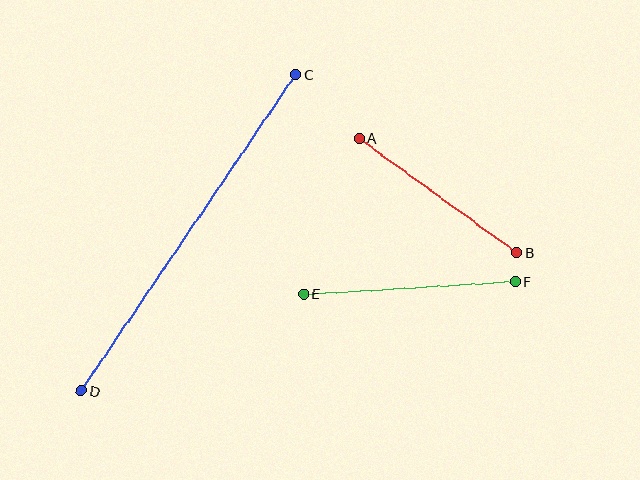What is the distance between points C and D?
The distance is approximately 382 pixels.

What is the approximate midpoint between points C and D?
The midpoint is at approximately (188, 233) pixels.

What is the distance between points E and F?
The distance is approximately 212 pixels.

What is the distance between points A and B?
The distance is approximately 195 pixels.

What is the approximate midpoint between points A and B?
The midpoint is at approximately (438, 196) pixels.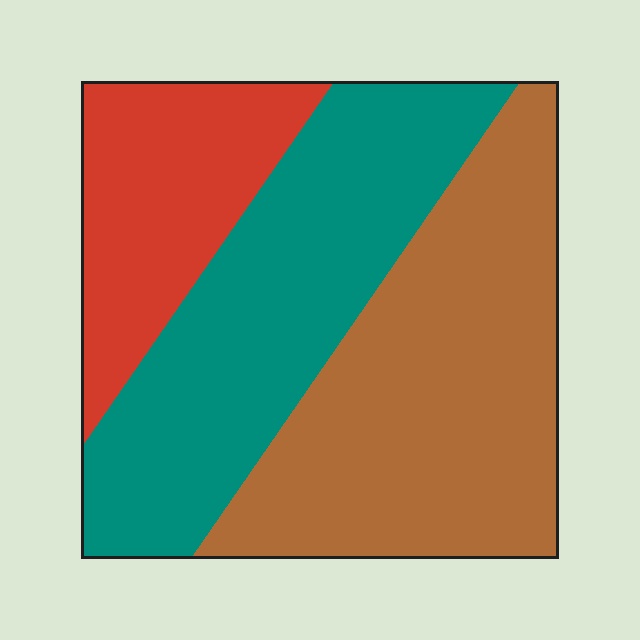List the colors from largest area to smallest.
From largest to smallest: brown, teal, red.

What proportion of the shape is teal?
Teal covers roughly 35% of the shape.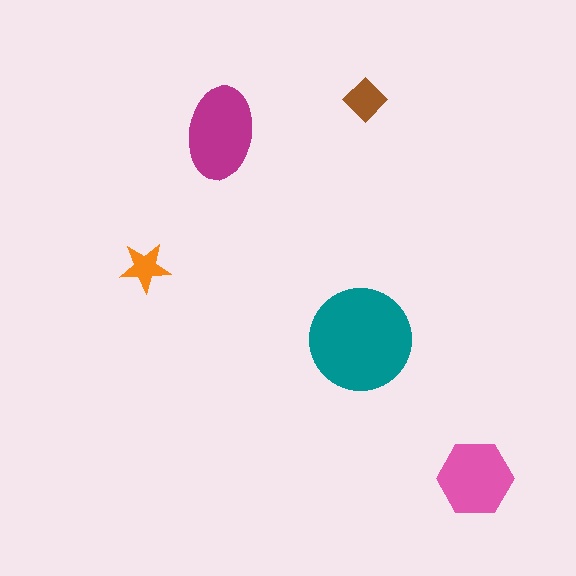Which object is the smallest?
The orange star.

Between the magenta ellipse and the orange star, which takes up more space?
The magenta ellipse.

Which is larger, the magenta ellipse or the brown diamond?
The magenta ellipse.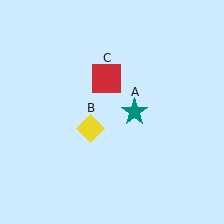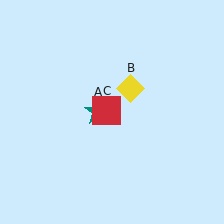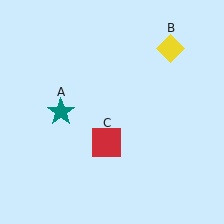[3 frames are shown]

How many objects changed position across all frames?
3 objects changed position: teal star (object A), yellow diamond (object B), red square (object C).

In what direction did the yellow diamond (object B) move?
The yellow diamond (object B) moved up and to the right.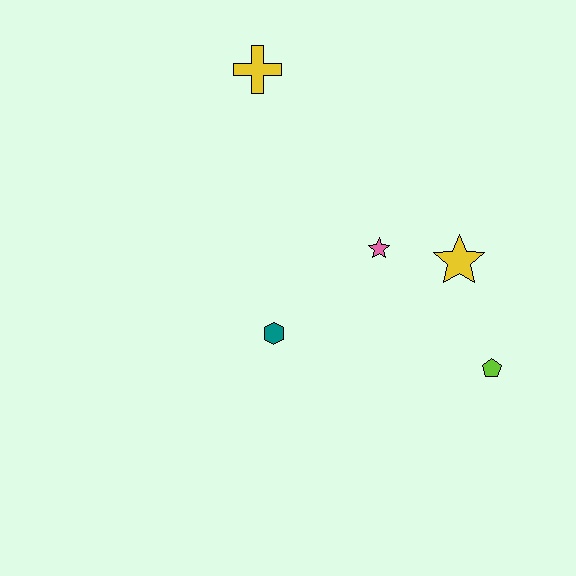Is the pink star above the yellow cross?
No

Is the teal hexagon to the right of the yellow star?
No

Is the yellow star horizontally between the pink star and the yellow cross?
No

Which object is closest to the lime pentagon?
The yellow star is closest to the lime pentagon.